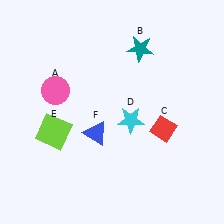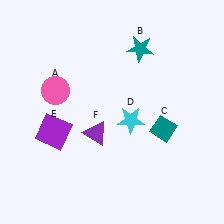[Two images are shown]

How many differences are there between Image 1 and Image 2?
There are 3 differences between the two images.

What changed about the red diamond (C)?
In Image 1, C is red. In Image 2, it changed to teal.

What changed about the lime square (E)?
In Image 1, E is lime. In Image 2, it changed to purple.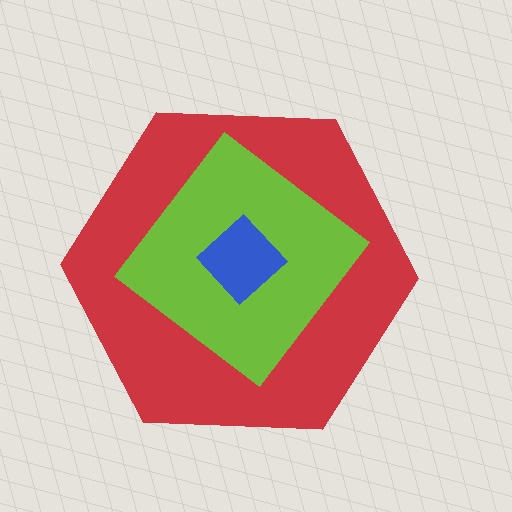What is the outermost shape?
The red hexagon.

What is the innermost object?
The blue diamond.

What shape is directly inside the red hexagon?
The lime diamond.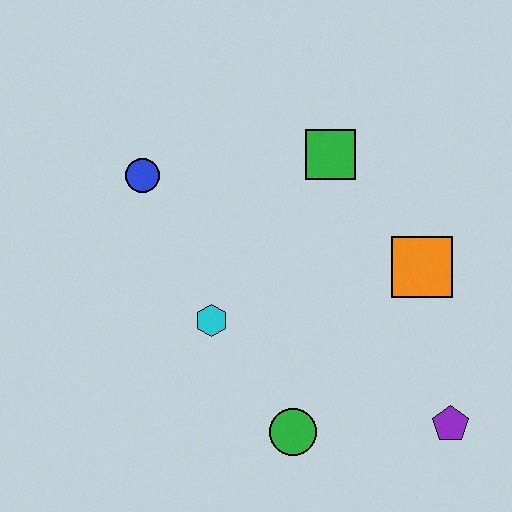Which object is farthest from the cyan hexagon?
The purple pentagon is farthest from the cyan hexagon.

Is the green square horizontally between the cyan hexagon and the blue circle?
No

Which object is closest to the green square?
The orange square is closest to the green square.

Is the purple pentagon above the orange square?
No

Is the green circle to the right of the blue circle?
Yes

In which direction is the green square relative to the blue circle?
The green square is to the right of the blue circle.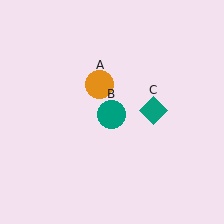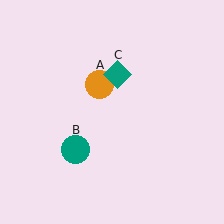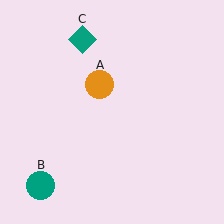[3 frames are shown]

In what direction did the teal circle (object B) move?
The teal circle (object B) moved down and to the left.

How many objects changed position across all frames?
2 objects changed position: teal circle (object B), teal diamond (object C).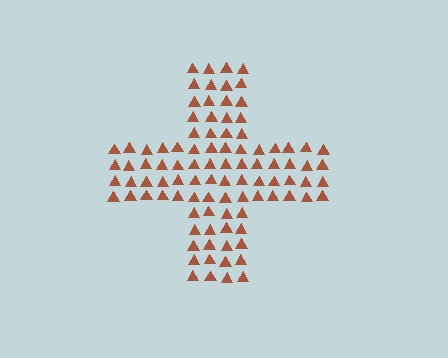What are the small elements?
The small elements are triangles.